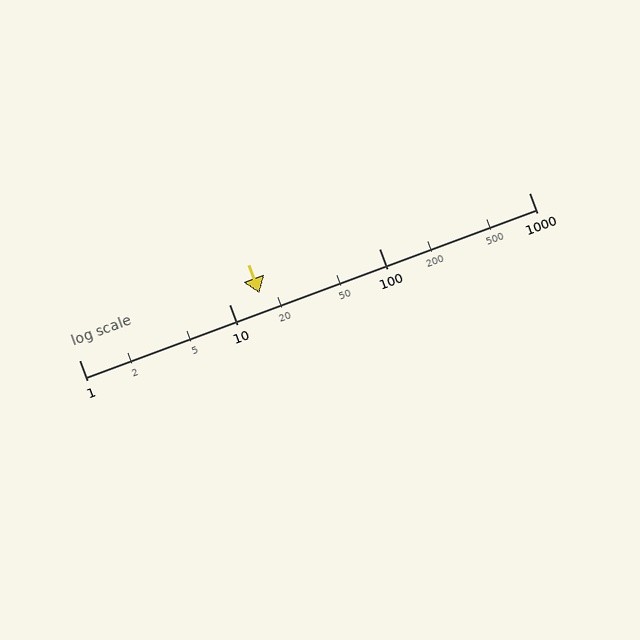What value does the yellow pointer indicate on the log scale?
The pointer indicates approximately 16.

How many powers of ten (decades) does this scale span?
The scale spans 3 decades, from 1 to 1000.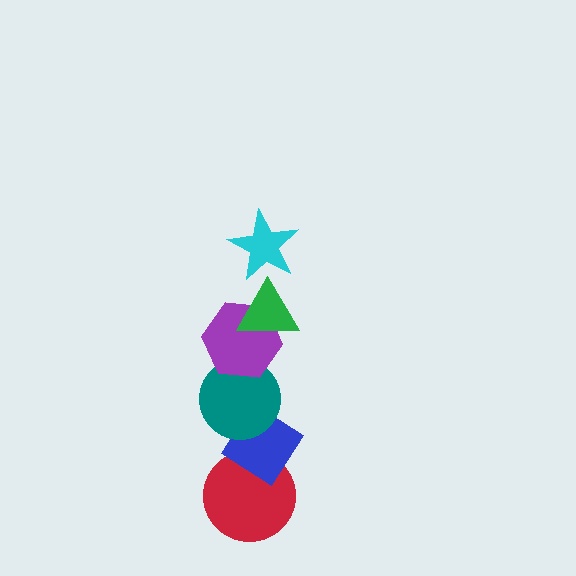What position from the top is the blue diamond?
The blue diamond is 5th from the top.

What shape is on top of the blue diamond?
The teal circle is on top of the blue diamond.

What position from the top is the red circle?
The red circle is 6th from the top.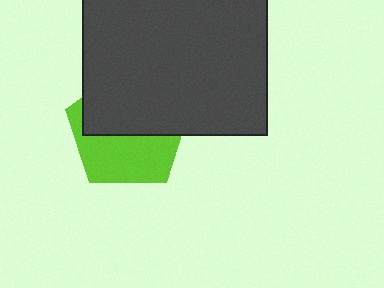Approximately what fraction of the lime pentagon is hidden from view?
Roughly 53% of the lime pentagon is hidden behind the dark gray square.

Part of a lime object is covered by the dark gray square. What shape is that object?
It is a pentagon.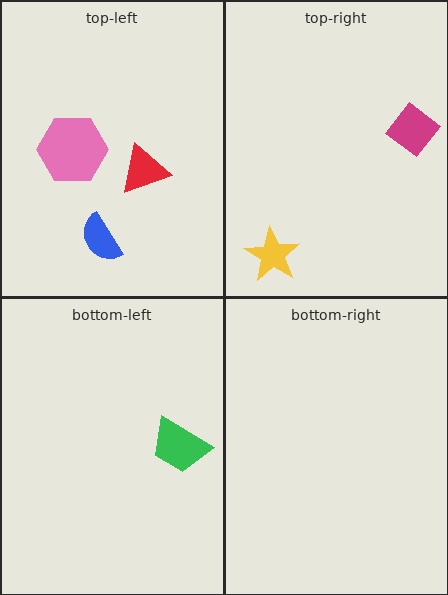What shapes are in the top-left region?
The red triangle, the pink hexagon, the blue semicircle.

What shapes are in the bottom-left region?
The green trapezoid.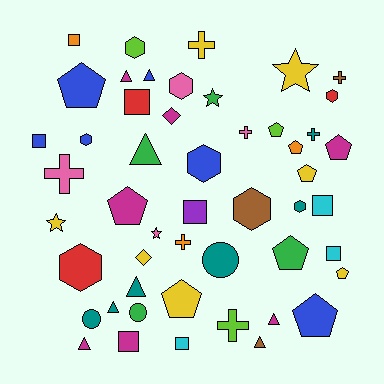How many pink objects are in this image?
There are 4 pink objects.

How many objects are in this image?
There are 50 objects.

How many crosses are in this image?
There are 7 crosses.